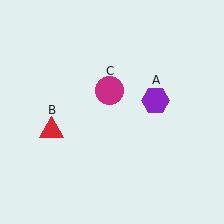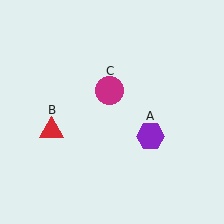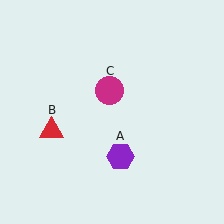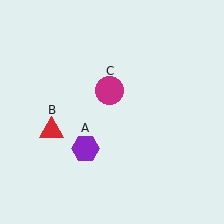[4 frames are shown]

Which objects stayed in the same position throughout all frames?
Red triangle (object B) and magenta circle (object C) remained stationary.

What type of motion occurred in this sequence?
The purple hexagon (object A) rotated clockwise around the center of the scene.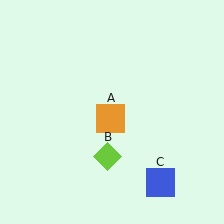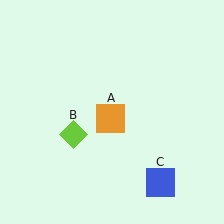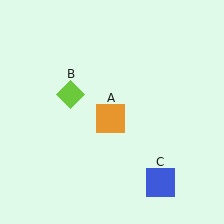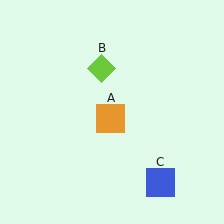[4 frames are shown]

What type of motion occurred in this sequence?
The lime diamond (object B) rotated clockwise around the center of the scene.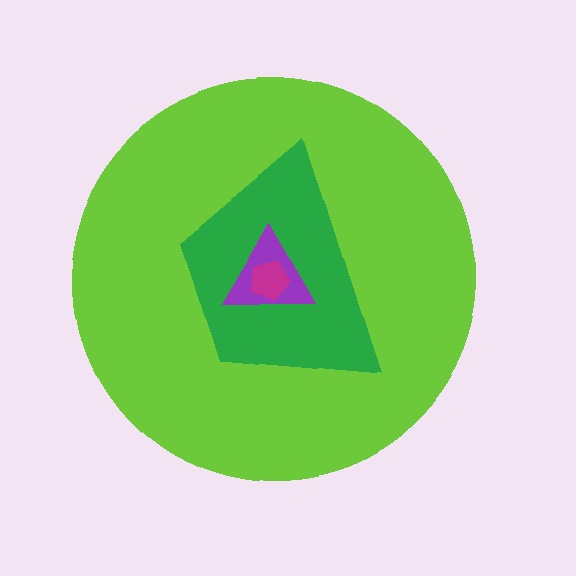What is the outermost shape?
The lime circle.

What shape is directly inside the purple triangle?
The magenta pentagon.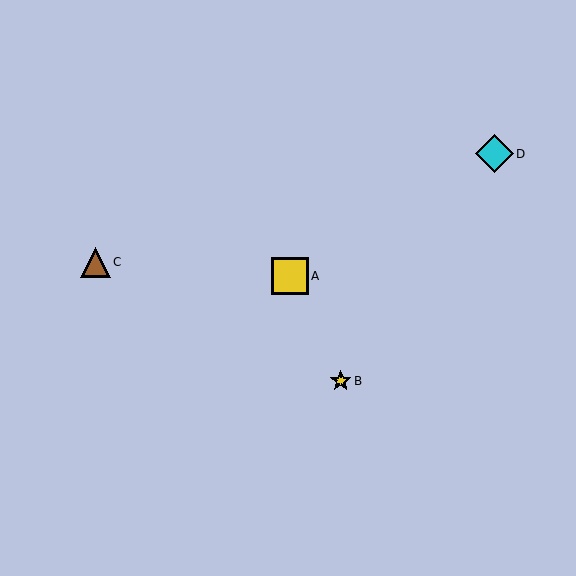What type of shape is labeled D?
Shape D is a cyan diamond.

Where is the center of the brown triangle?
The center of the brown triangle is at (95, 262).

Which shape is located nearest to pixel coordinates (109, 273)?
The brown triangle (labeled C) at (95, 262) is nearest to that location.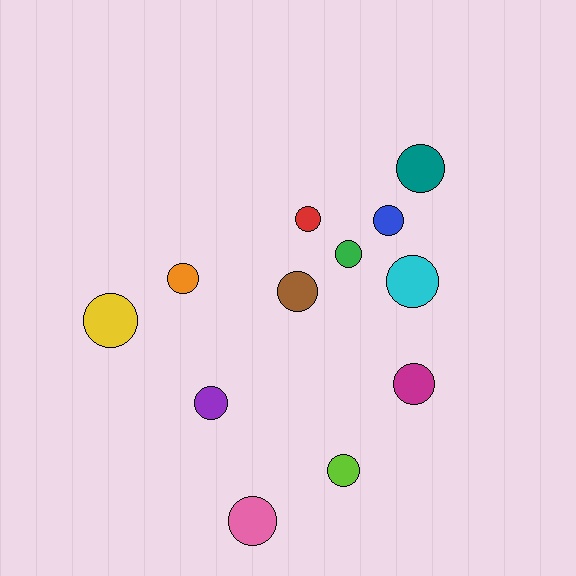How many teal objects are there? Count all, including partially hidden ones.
There is 1 teal object.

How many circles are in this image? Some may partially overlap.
There are 12 circles.